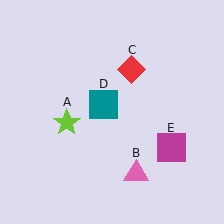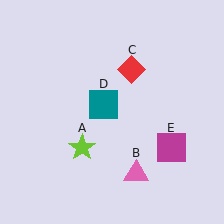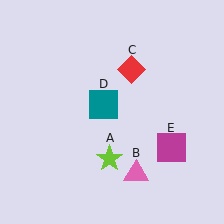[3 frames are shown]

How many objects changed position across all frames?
1 object changed position: lime star (object A).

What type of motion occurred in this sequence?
The lime star (object A) rotated counterclockwise around the center of the scene.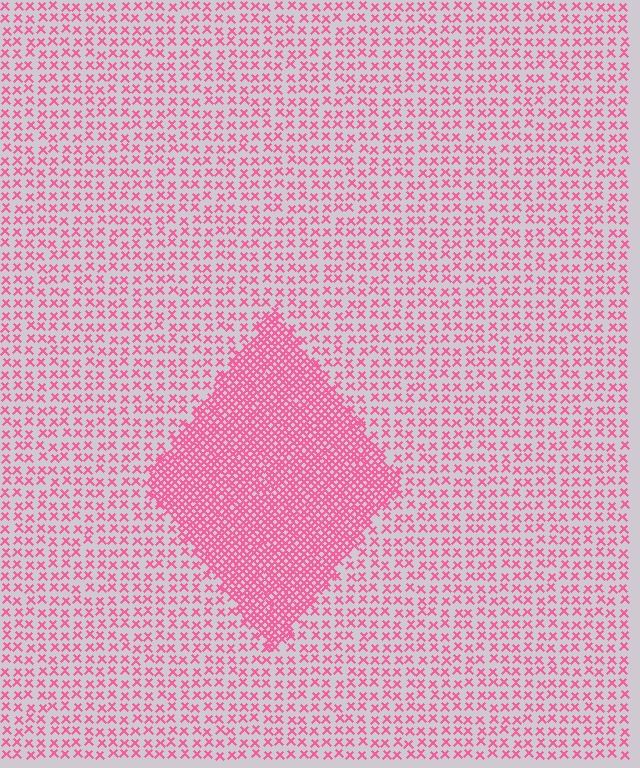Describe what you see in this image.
The image contains small pink elements arranged at two different densities. A diamond-shaped region is visible where the elements are more densely packed than the surrounding area.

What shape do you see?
I see a diamond.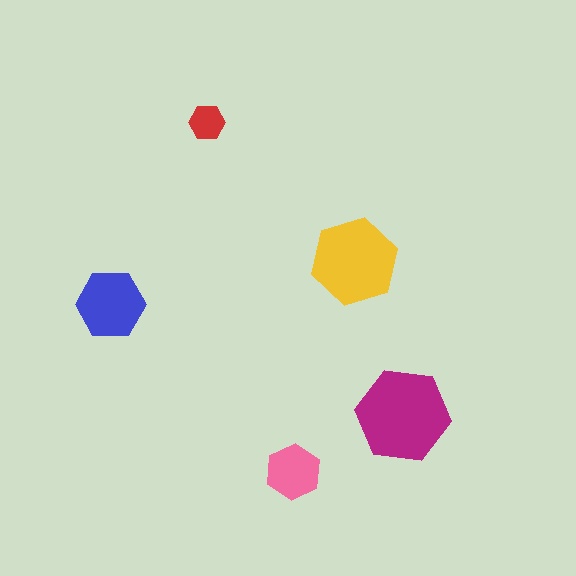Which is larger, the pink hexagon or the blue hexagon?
The blue one.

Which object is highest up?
The red hexagon is topmost.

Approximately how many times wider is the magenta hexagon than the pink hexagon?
About 1.5 times wider.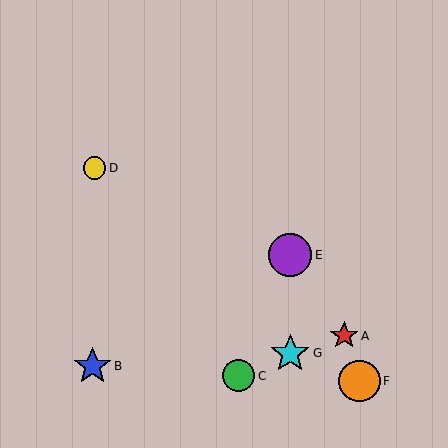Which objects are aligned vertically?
Objects E, G are aligned vertically.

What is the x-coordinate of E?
Object E is at x≈290.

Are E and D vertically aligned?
No, E is at x≈290 and D is at x≈94.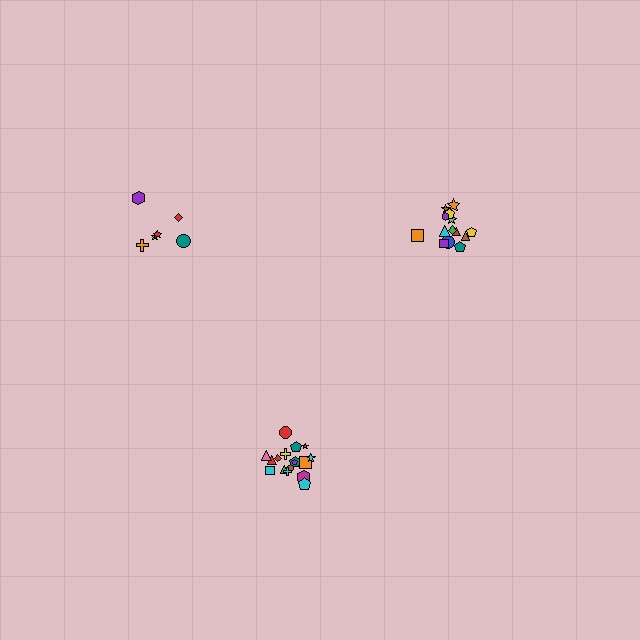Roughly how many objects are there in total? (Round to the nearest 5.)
Roughly 40 objects in total.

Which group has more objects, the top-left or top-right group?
The top-right group.